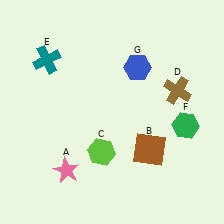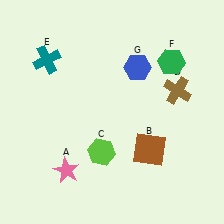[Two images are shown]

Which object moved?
The green hexagon (F) moved up.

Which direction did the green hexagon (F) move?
The green hexagon (F) moved up.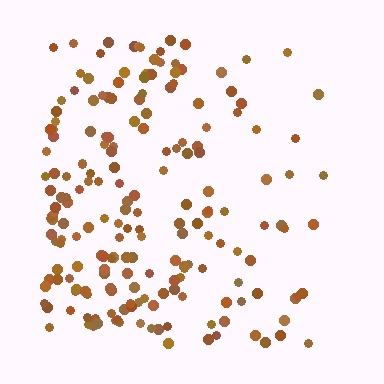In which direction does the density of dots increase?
From right to left, with the left side densest.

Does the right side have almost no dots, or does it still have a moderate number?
Still a moderate number, just noticeably fewer than the left.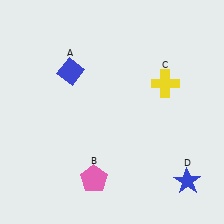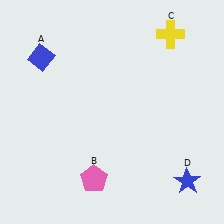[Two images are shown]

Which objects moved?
The objects that moved are: the blue diamond (A), the yellow cross (C).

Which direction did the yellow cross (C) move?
The yellow cross (C) moved up.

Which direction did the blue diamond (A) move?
The blue diamond (A) moved left.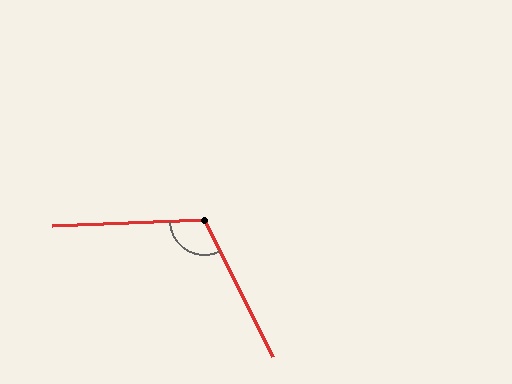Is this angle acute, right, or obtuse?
It is obtuse.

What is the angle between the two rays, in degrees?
Approximately 114 degrees.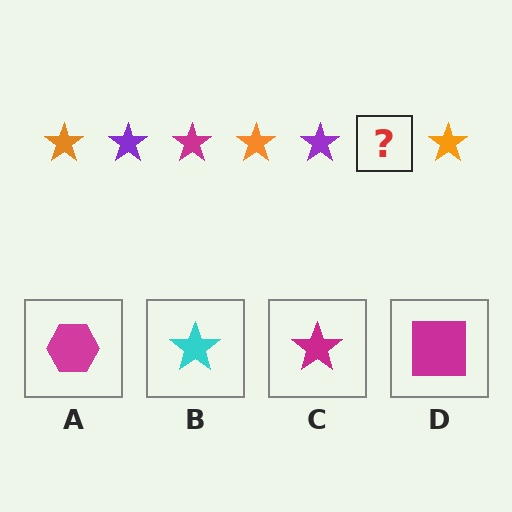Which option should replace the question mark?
Option C.